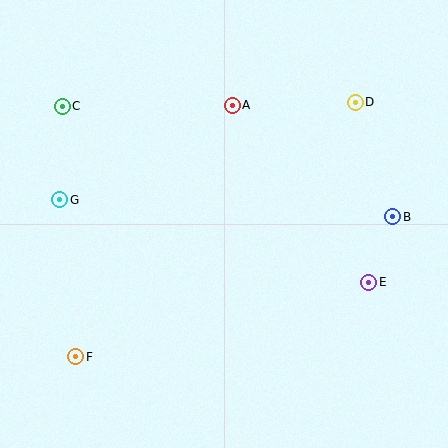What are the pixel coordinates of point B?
Point B is at (393, 217).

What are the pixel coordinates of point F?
Point F is at (76, 357).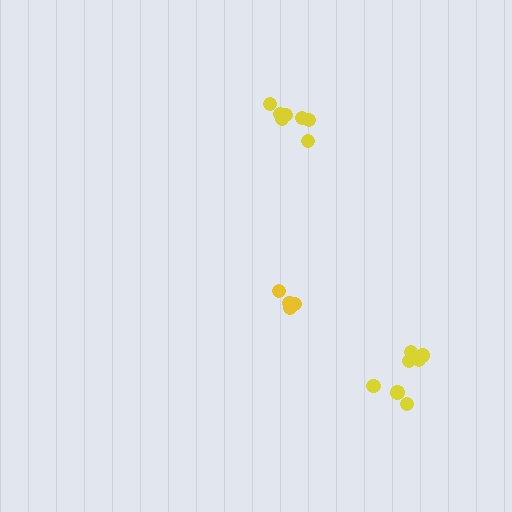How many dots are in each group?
Group 1: 5 dots, Group 2: 7 dots, Group 3: 7 dots (19 total).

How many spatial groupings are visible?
There are 3 spatial groupings.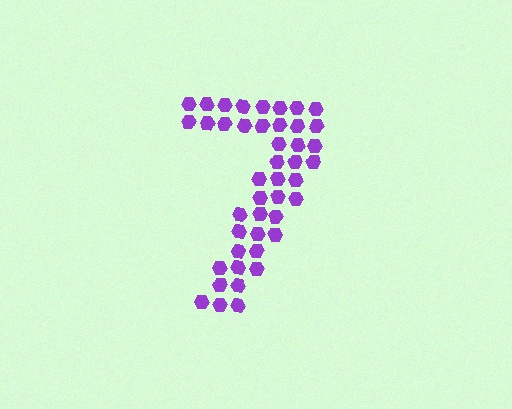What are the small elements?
The small elements are hexagons.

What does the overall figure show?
The overall figure shows the digit 7.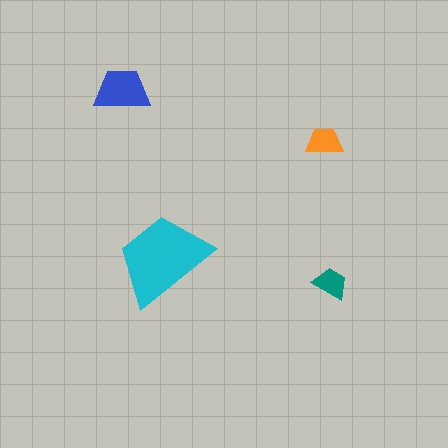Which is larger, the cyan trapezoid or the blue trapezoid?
The cyan one.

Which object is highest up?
The blue trapezoid is topmost.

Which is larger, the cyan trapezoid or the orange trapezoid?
The cyan one.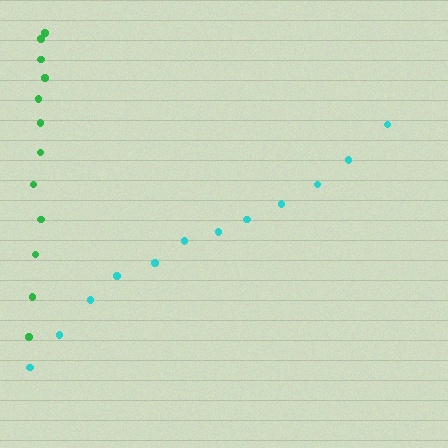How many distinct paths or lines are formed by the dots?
There are 2 distinct paths.